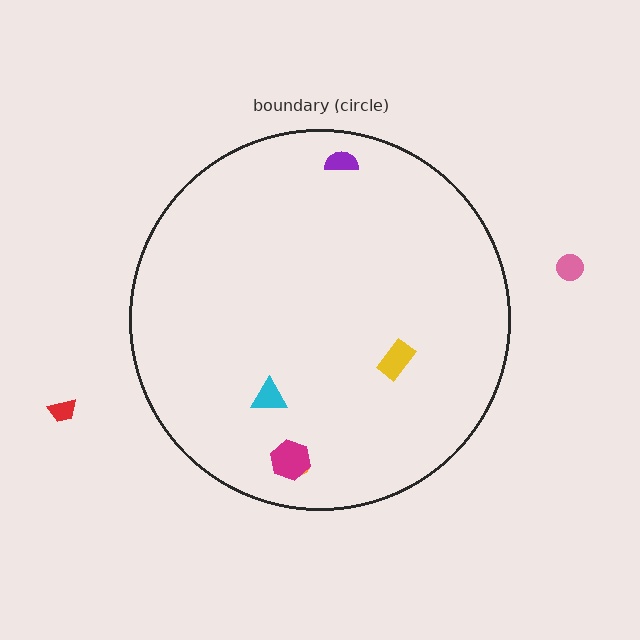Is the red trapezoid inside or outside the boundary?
Outside.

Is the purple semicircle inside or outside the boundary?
Inside.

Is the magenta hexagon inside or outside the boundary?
Inside.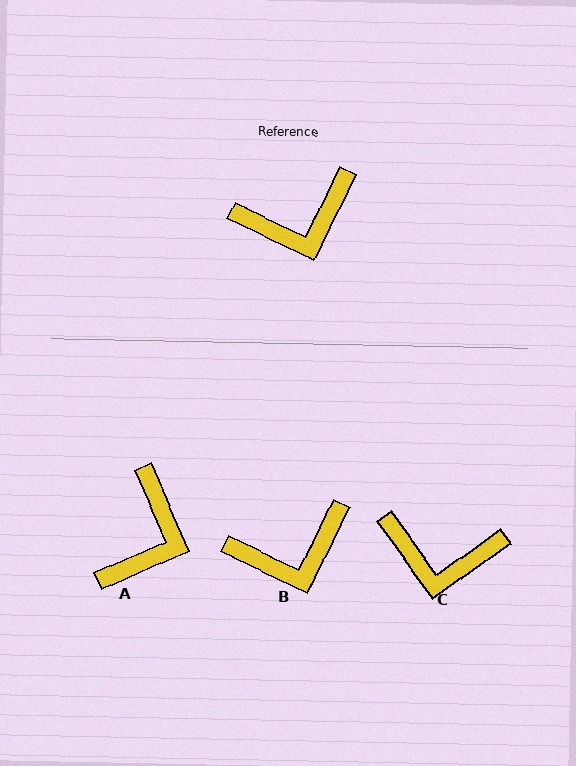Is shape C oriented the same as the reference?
No, it is off by about 28 degrees.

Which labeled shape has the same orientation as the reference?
B.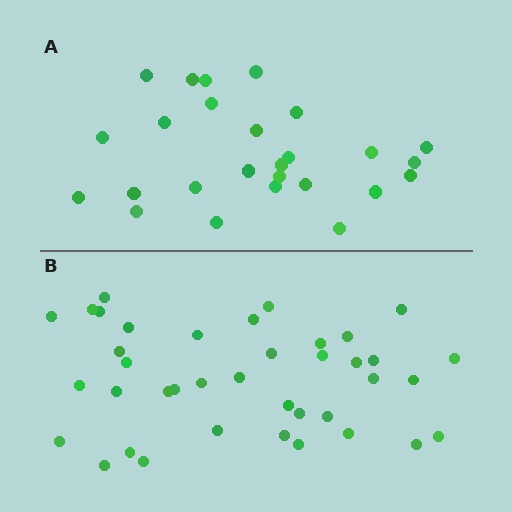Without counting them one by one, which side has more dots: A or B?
Region B (the bottom region) has more dots.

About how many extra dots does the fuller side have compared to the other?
Region B has approximately 15 more dots than region A.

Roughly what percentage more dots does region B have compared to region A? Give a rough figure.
About 50% more.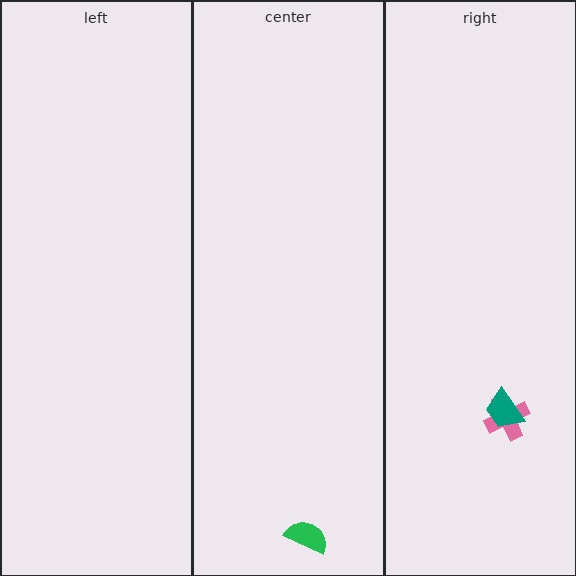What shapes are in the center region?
The green semicircle.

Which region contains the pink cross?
The right region.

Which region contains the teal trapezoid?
The right region.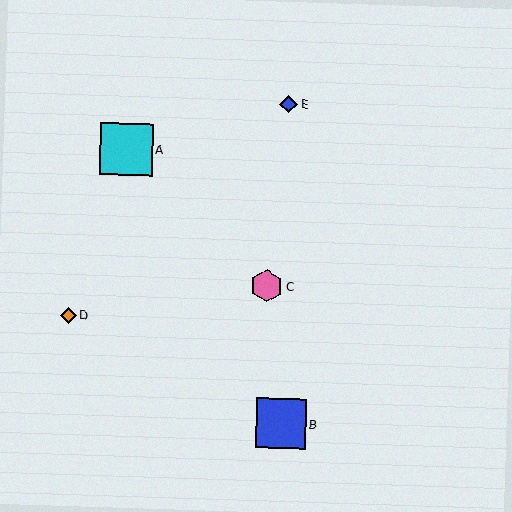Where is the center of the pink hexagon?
The center of the pink hexagon is at (267, 286).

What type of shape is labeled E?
Shape E is a blue diamond.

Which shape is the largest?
The cyan square (labeled A) is the largest.